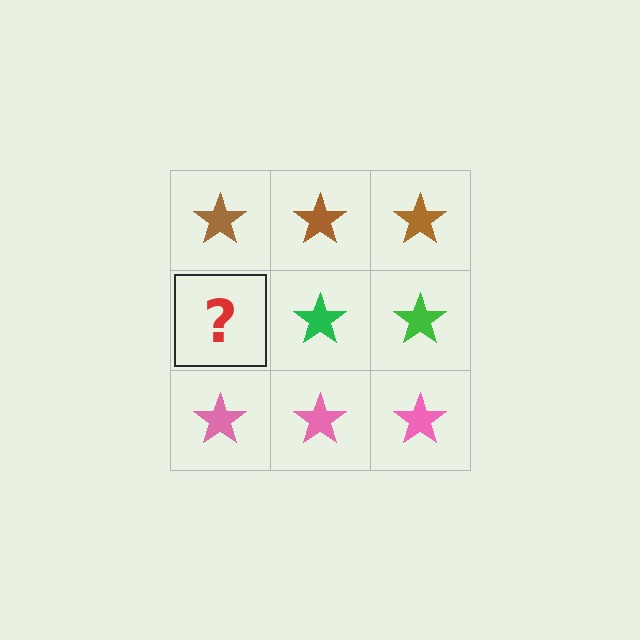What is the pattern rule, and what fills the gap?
The rule is that each row has a consistent color. The gap should be filled with a green star.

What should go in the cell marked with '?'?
The missing cell should contain a green star.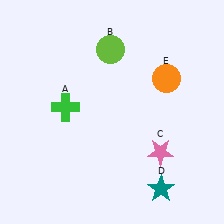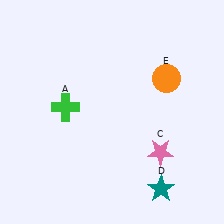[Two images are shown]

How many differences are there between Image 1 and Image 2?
There is 1 difference between the two images.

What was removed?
The lime circle (B) was removed in Image 2.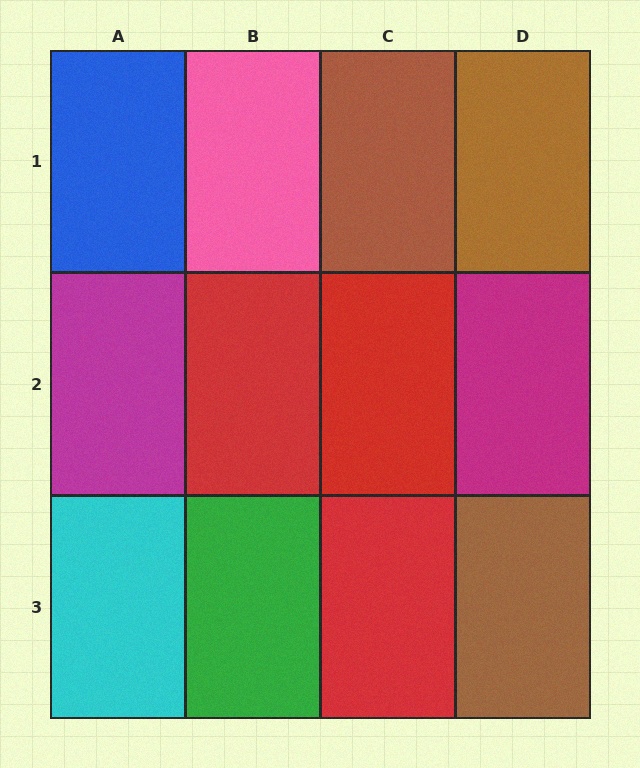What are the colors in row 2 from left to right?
Magenta, red, red, magenta.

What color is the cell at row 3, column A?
Cyan.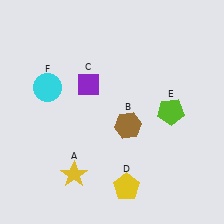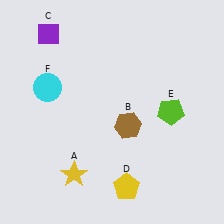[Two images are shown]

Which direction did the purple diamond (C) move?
The purple diamond (C) moved up.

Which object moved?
The purple diamond (C) moved up.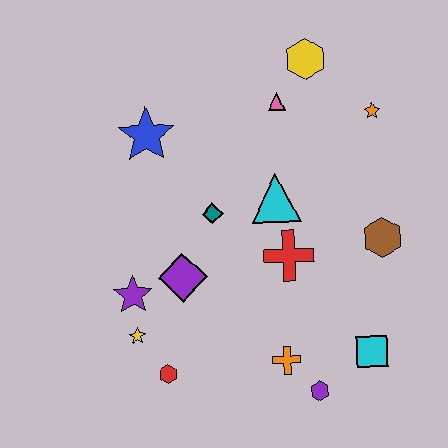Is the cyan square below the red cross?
Yes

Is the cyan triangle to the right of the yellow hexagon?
No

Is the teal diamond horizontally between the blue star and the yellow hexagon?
Yes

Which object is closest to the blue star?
The teal diamond is closest to the blue star.